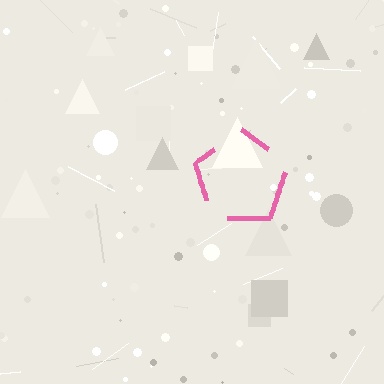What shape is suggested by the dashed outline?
The dashed outline suggests a pentagon.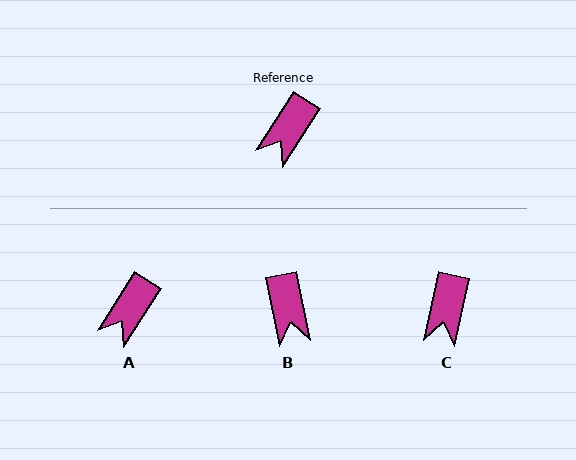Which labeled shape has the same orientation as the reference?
A.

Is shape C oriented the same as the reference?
No, it is off by about 20 degrees.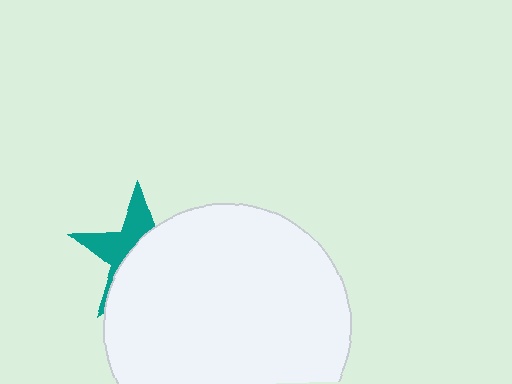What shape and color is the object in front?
The object in front is a white circle.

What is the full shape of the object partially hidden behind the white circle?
The partially hidden object is a teal star.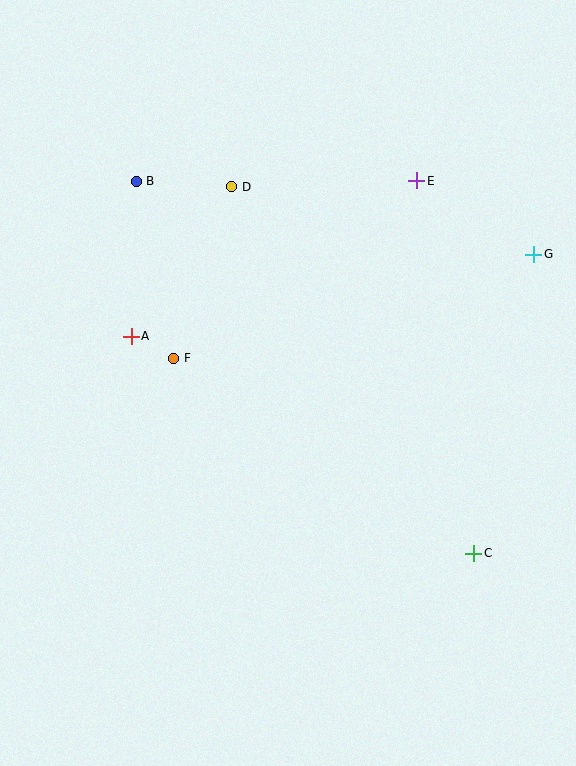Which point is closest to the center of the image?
Point F at (174, 358) is closest to the center.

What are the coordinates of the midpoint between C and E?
The midpoint between C and E is at (445, 367).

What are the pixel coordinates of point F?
Point F is at (174, 358).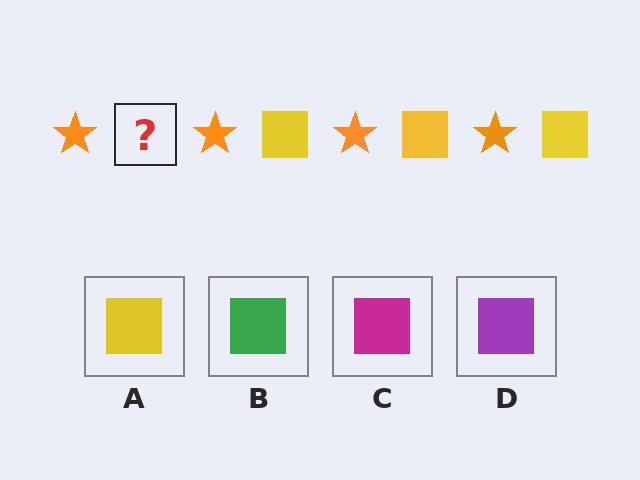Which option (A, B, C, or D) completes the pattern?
A.